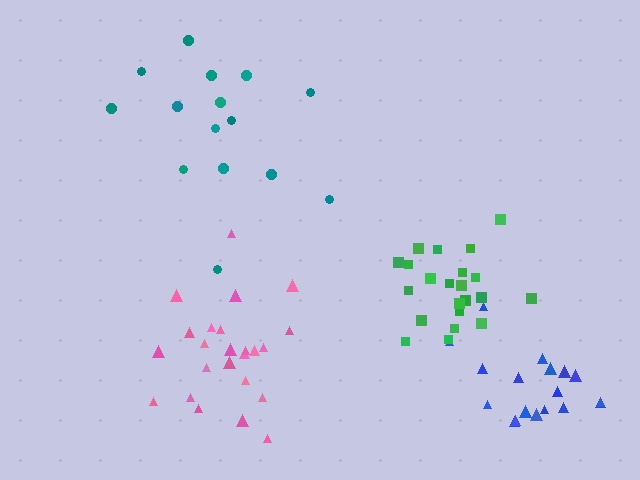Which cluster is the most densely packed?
Green.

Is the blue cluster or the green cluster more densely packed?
Green.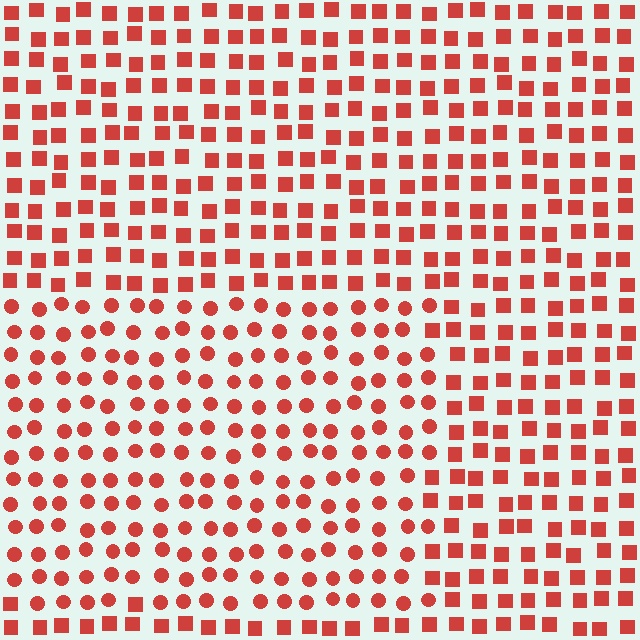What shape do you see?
I see a rectangle.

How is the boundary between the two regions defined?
The boundary is defined by a change in element shape: circles inside vs. squares outside. All elements share the same color and spacing.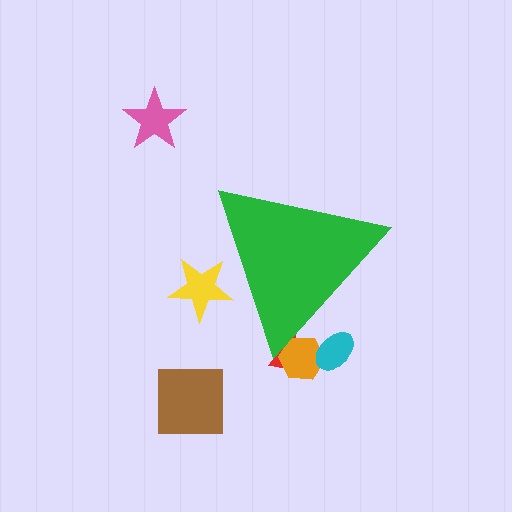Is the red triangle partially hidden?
Yes, the red triangle is partially hidden behind the green triangle.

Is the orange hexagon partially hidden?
Yes, the orange hexagon is partially hidden behind the green triangle.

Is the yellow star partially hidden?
Yes, the yellow star is partially hidden behind the green triangle.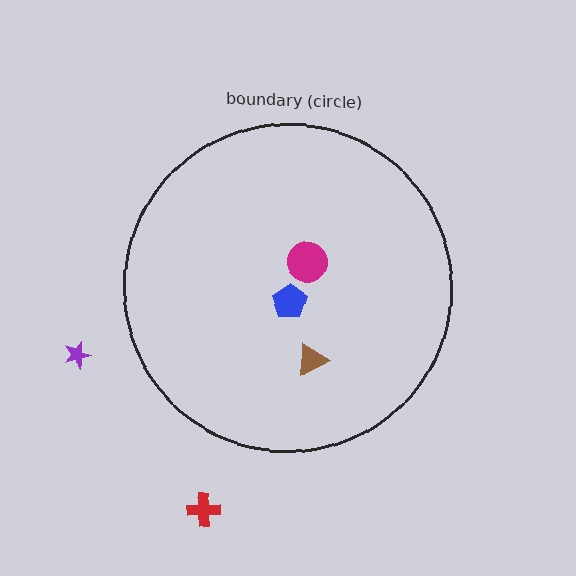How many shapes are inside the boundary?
3 inside, 2 outside.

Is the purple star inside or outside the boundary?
Outside.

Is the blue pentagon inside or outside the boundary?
Inside.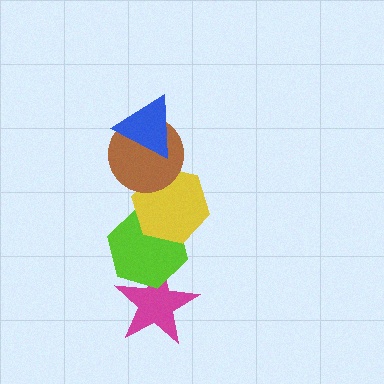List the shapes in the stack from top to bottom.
From top to bottom: the blue triangle, the brown circle, the yellow hexagon, the lime hexagon, the magenta star.